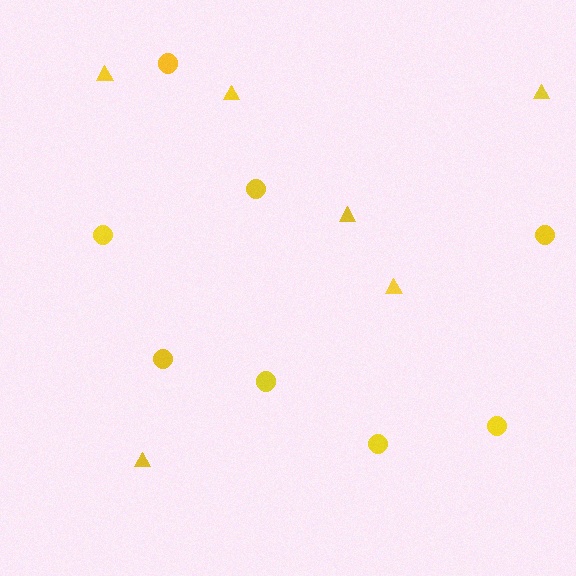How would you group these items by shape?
There are 2 groups: one group of circles (8) and one group of triangles (6).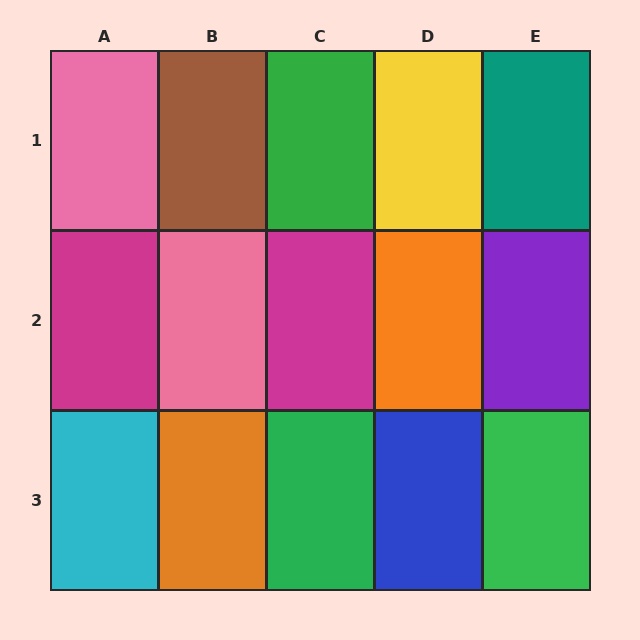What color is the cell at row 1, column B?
Brown.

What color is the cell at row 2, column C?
Magenta.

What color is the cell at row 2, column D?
Orange.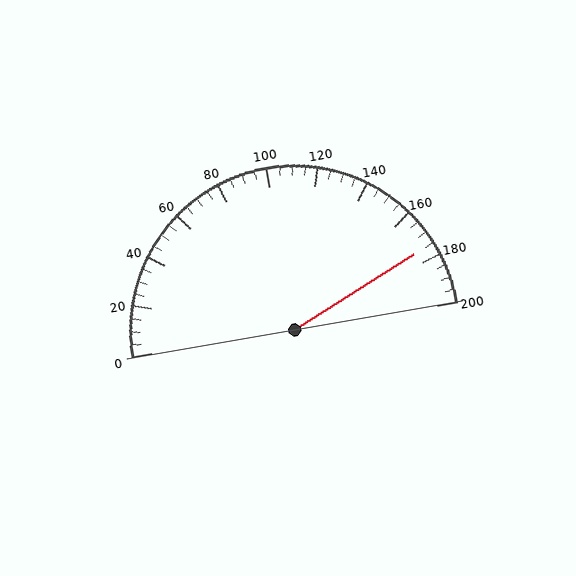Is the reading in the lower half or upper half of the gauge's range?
The reading is in the upper half of the range (0 to 200).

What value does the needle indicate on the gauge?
The needle indicates approximately 175.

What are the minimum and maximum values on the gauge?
The gauge ranges from 0 to 200.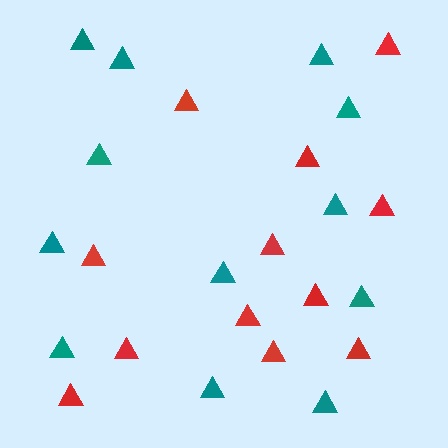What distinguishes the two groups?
There are 2 groups: one group of teal triangles (12) and one group of red triangles (12).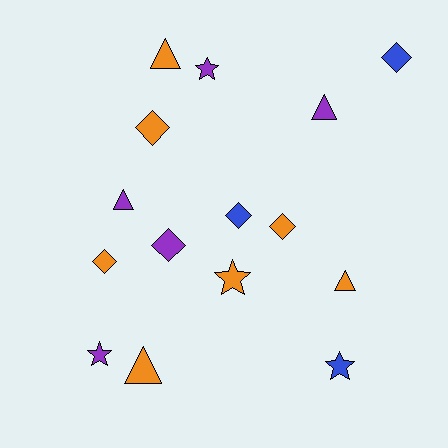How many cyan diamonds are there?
There are no cyan diamonds.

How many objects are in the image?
There are 15 objects.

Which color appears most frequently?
Orange, with 7 objects.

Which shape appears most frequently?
Diamond, with 6 objects.